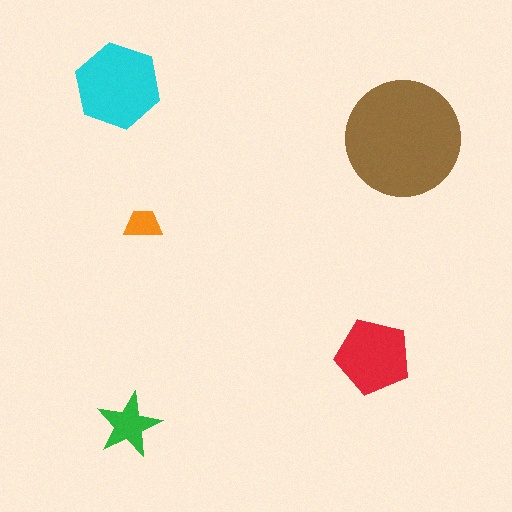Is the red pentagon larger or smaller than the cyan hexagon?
Smaller.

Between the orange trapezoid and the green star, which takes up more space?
The green star.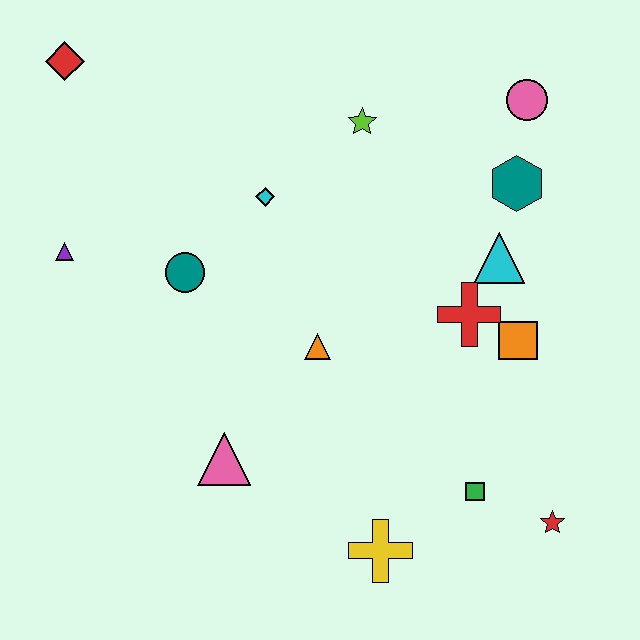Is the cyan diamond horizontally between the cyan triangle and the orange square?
No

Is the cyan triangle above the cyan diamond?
No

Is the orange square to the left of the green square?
No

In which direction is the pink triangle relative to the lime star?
The pink triangle is below the lime star.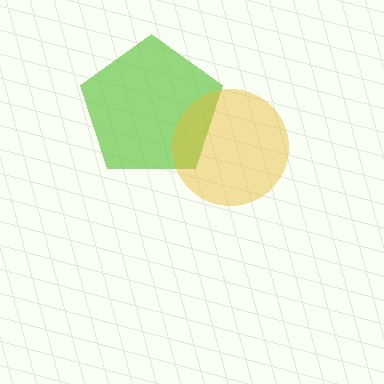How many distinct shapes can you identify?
There are 2 distinct shapes: a lime pentagon, a yellow circle.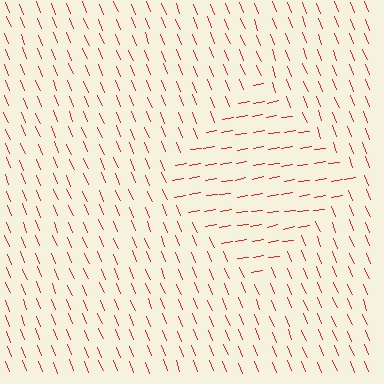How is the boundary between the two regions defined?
The boundary is defined purely by a change in line orientation (approximately 77 degrees difference). All lines are the same color and thickness.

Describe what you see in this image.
The image is filled with small red line segments. A diamond region in the image has lines oriented differently from the surrounding lines, creating a visible texture boundary.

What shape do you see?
I see a diamond.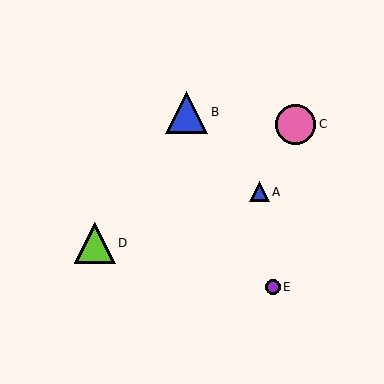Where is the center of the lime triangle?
The center of the lime triangle is at (95, 243).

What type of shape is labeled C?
Shape C is a pink circle.